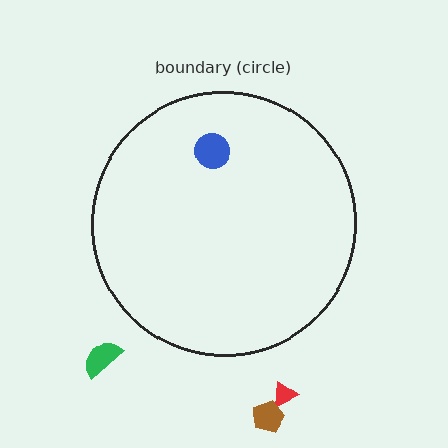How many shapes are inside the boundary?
1 inside, 3 outside.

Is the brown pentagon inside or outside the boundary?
Outside.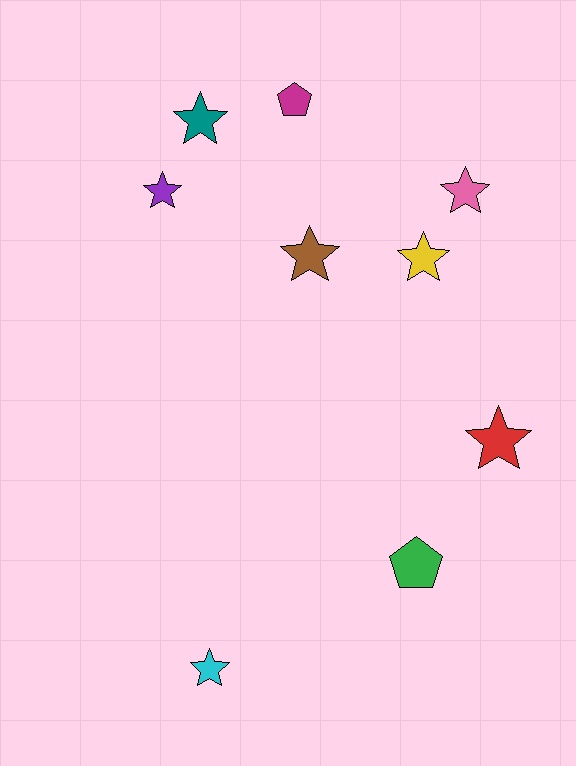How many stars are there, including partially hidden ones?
There are 7 stars.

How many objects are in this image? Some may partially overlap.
There are 9 objects.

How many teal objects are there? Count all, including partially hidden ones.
There is 1 teal object.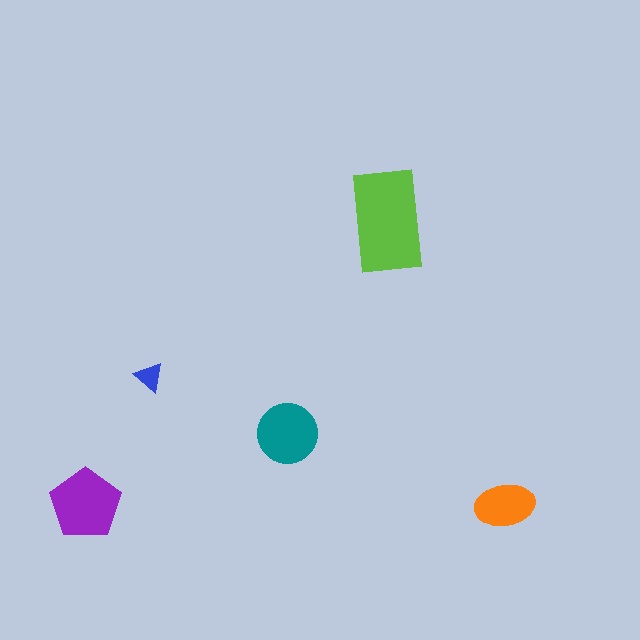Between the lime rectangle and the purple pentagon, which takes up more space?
The lime rectangle.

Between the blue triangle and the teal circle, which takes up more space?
The teal circle.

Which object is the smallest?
The blue triangle.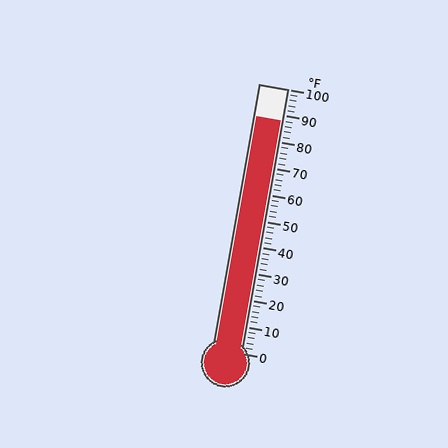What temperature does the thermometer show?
The thermometer shows approximately 88°F.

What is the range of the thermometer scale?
The thermometer scale ranges from 0°F to 100°F.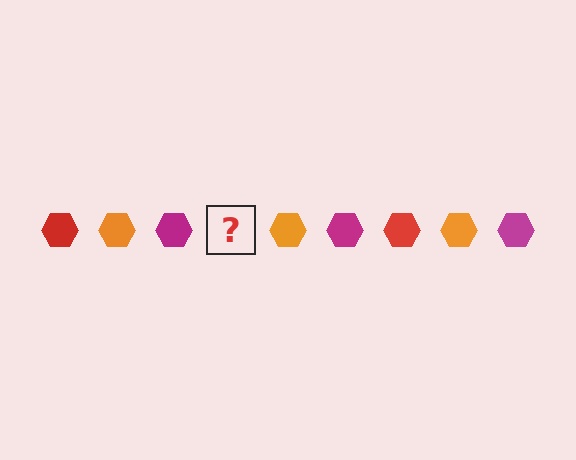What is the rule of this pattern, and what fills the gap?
The rule is that the pattern cycles through red, orange, magenta hexagons. The gap should be filled with a red hexagon.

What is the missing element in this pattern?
The missing element is a red hexagon.